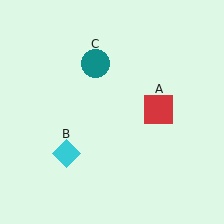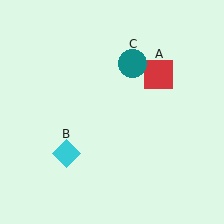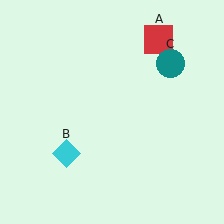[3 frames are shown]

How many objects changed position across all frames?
2 objects changed position: red square (object A), teal circle (object C).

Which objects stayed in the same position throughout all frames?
Cyan diamond (object B) remained stationary.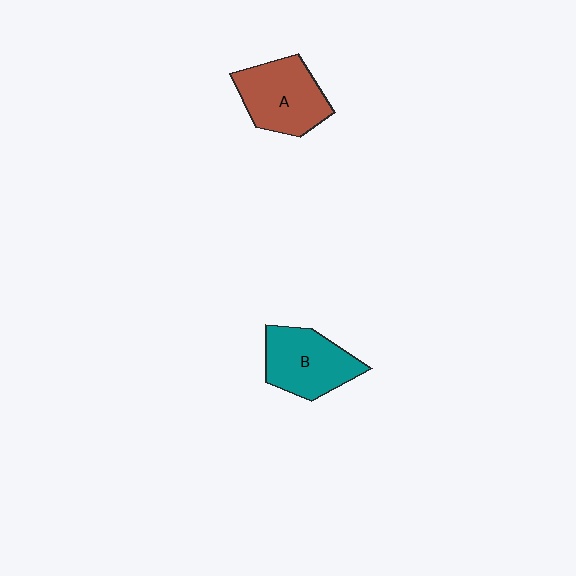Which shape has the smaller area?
Shape B (teal).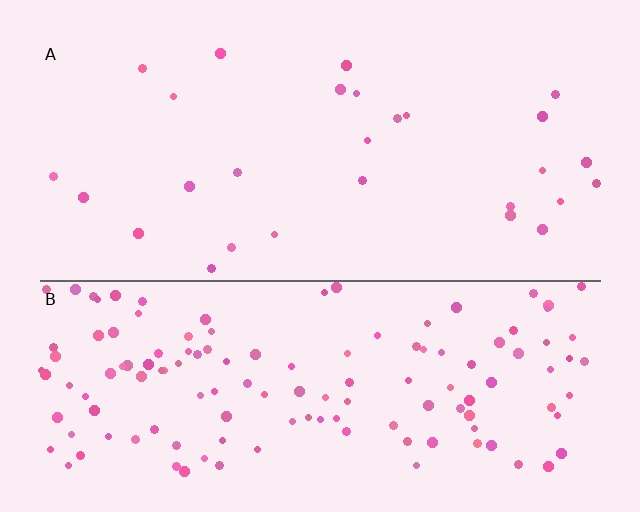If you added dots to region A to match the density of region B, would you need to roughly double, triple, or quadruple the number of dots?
Approximately quadruple.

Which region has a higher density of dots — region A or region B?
B (the bottom).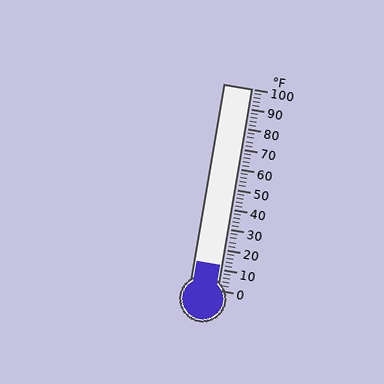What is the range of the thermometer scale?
The thermometer scale ranges from 0°F to 100°F.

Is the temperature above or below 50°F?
The temperature is below 50°F.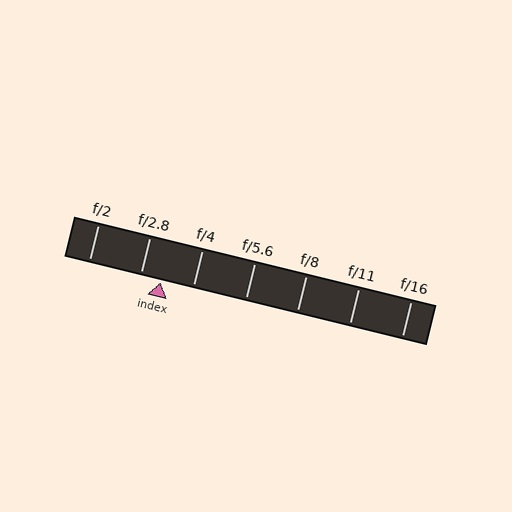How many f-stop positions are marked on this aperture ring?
There are 7 f-stop positions marked.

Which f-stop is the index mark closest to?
The index mark is closest to f/2.8.